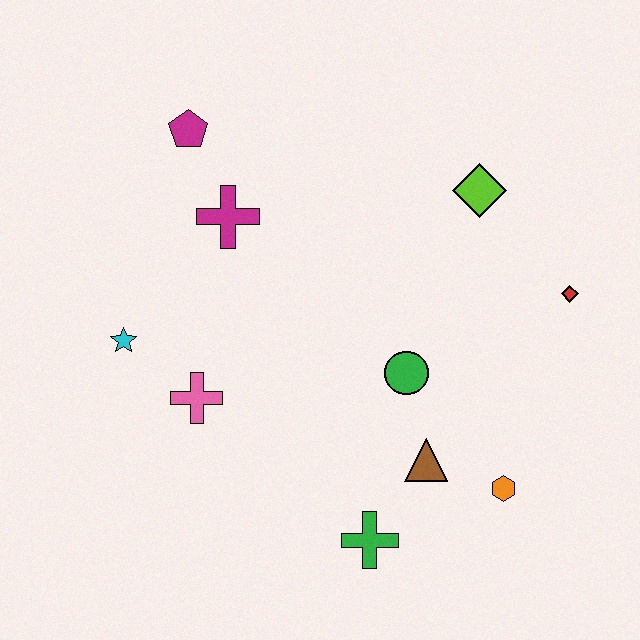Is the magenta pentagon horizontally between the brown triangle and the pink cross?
No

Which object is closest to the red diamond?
The lime diamond is closest to the red diamond.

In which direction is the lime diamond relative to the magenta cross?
The lime diamond is to the right of the magenta cross.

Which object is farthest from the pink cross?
The red diamond is farthest from the pink cross.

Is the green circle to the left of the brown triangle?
Yes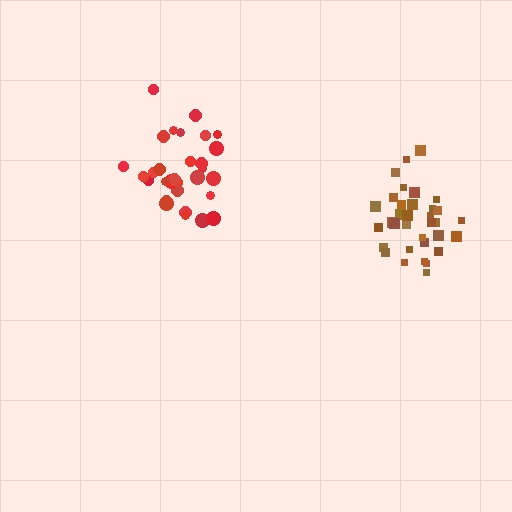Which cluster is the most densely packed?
Brown.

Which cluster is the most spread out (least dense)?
Red.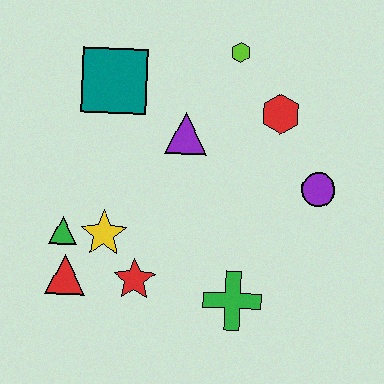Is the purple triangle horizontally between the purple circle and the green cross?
No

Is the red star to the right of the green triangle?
Yes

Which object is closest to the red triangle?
The green triangle is closest to the red triangle.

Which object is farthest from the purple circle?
The red triangle is farthest from the purple circle.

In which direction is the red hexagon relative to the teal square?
The red hexagon is to the right of the teal square.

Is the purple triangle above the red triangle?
Yes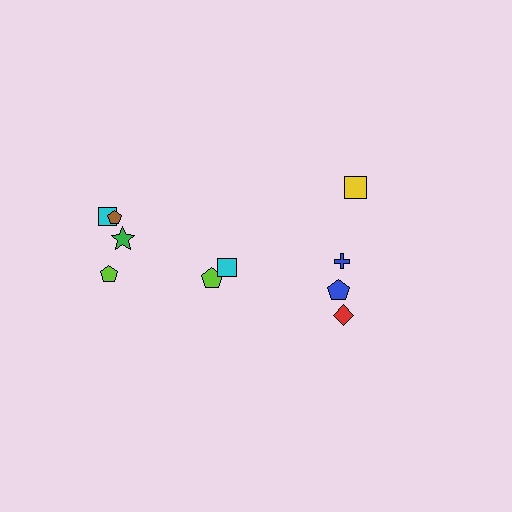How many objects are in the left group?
There are 6 objects.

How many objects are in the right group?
There are 4 objects.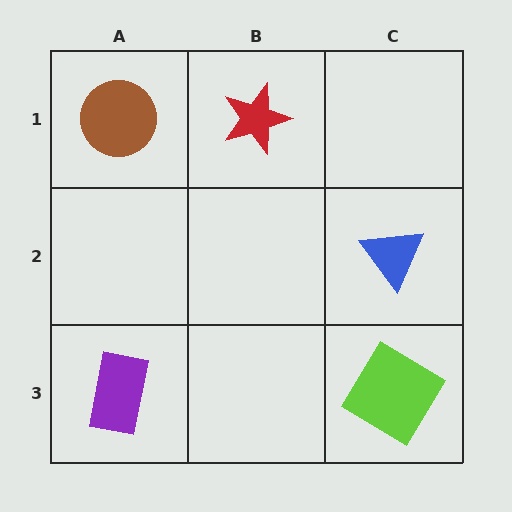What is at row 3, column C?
A lime diamond.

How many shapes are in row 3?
2 shapes.